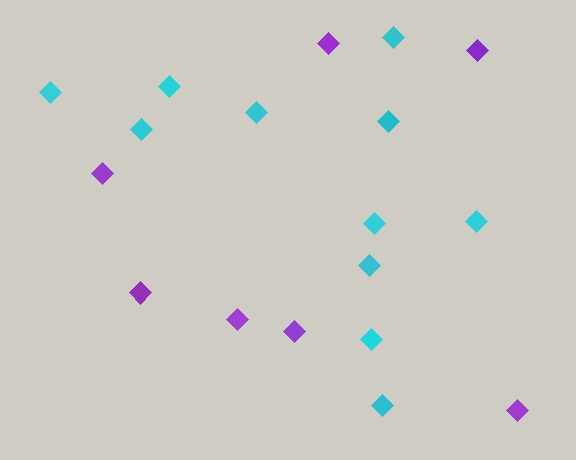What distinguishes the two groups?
There are 2 groups: one group of cyan diamonds (11) and one group of purple diamonds (7).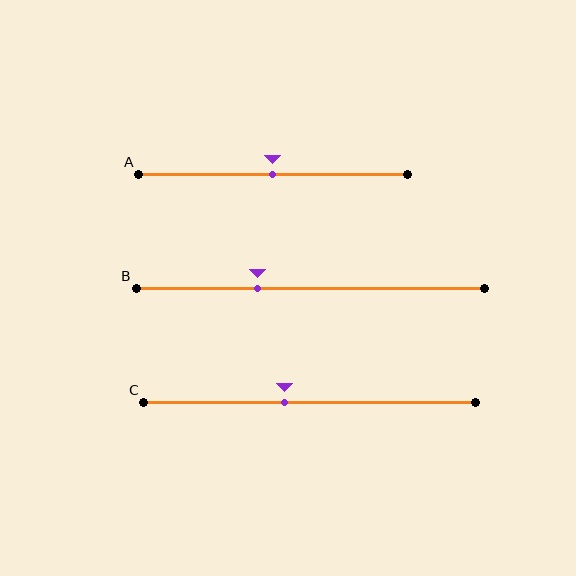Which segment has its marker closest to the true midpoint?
Segment A has its marker closest to the true midpoint.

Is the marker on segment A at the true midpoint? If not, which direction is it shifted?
Yes, the marker on segment A is at the true midpoint.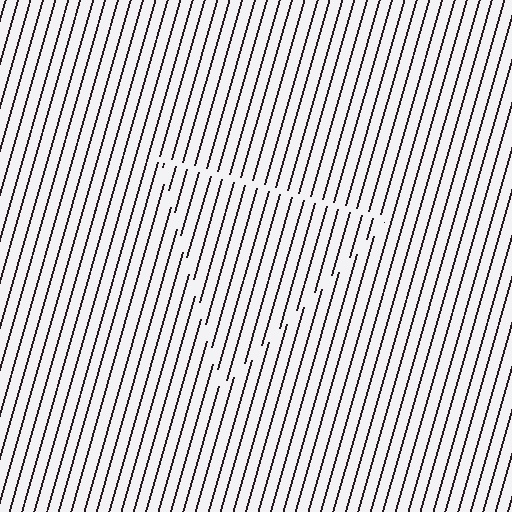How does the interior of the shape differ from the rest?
The interior of the shape contains the same grating, shifted by half a period — the contour is defined by the phase discontinuity where line-ends from the inner and outer gratings abut.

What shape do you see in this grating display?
An illusory triangle. The interior of the shape contains the same grating, shifted by half a period — the contour is defined by the phase discontinuity where line-ends from the inner and outer gratings abut.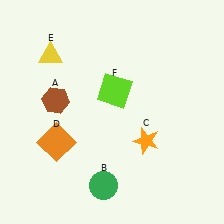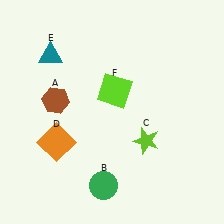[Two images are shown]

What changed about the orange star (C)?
In Image 1, C is orange. In Image 2, it changed to lime.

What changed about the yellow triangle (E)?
In Image 1, E is yellow. In Image 2, it changed to teal.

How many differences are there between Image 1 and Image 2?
There are 2 differences between the two images.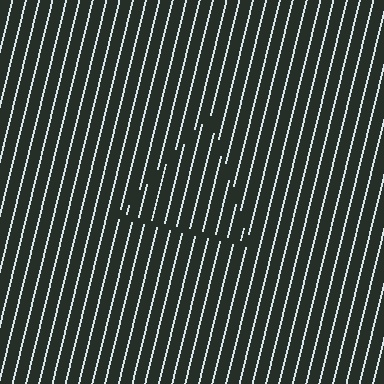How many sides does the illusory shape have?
3 sides — the line-ends trace a triangle.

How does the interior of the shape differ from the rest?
The interior of the shape contains the same grating, shifted by half a period — the contour is defined by the phase discontinuity where line-ends from the inner and outer gratings abut.